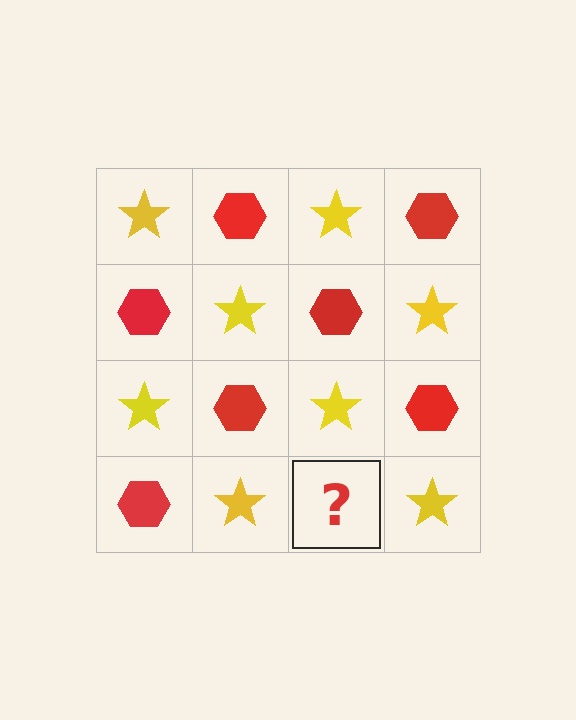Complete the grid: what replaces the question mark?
The question mark should be replaced with a red hexagon.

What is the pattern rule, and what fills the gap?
The rule is that it alternates yellow star and red hexagon in a checkerboard pattern. The gap should be filled with a red hexagon.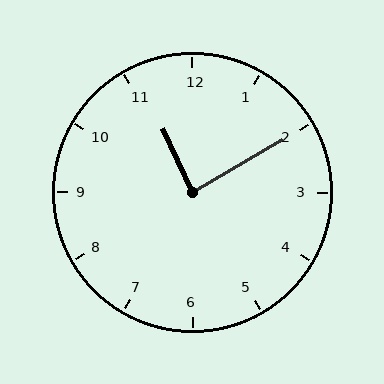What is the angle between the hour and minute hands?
Approximately 85 degrees.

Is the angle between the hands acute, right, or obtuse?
It is right.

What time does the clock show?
11:10.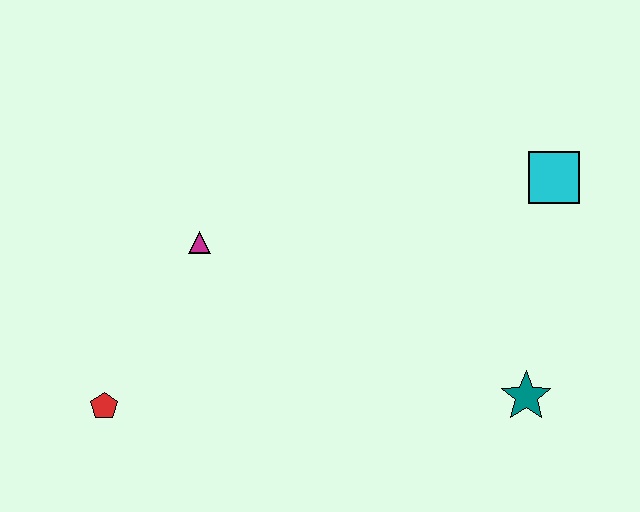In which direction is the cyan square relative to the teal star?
The cyan square is above the teal star.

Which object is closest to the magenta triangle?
The red pentagon is closest to the magenta triangle.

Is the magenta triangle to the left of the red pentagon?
No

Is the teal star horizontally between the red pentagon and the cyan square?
Yes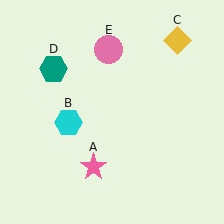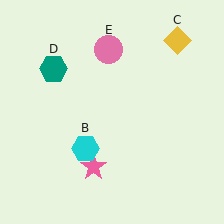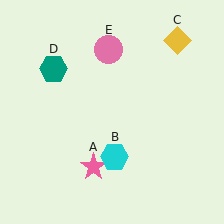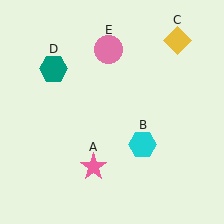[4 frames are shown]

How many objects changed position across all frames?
1 object changed position: cyan hexagon (object B).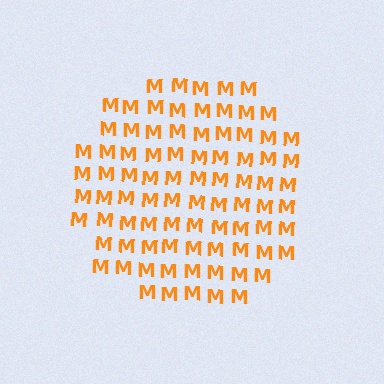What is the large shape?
The large shape is a circle.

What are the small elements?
The small elements are letter M's.